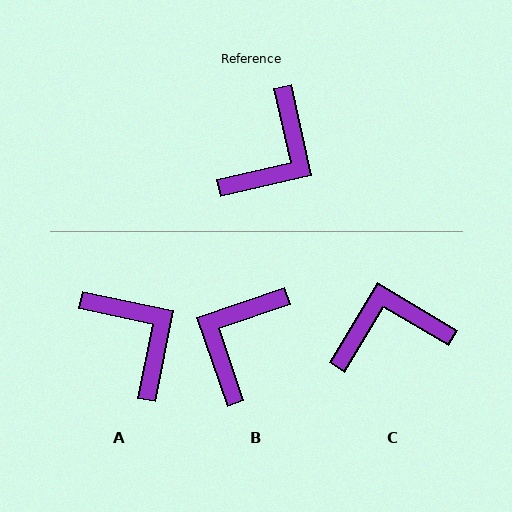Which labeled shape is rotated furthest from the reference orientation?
B, about 174 degrees away.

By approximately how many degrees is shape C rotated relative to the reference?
Approximately 137 degrees counter-clockwise.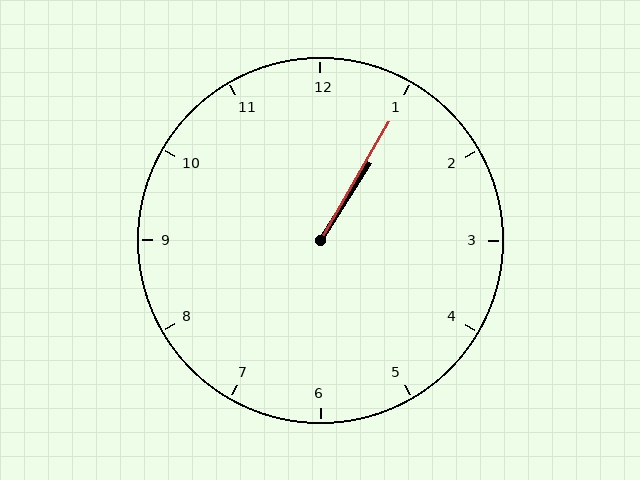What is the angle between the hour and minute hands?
Approximately 2 degrees.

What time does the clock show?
1:05.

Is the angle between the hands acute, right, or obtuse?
It is acute.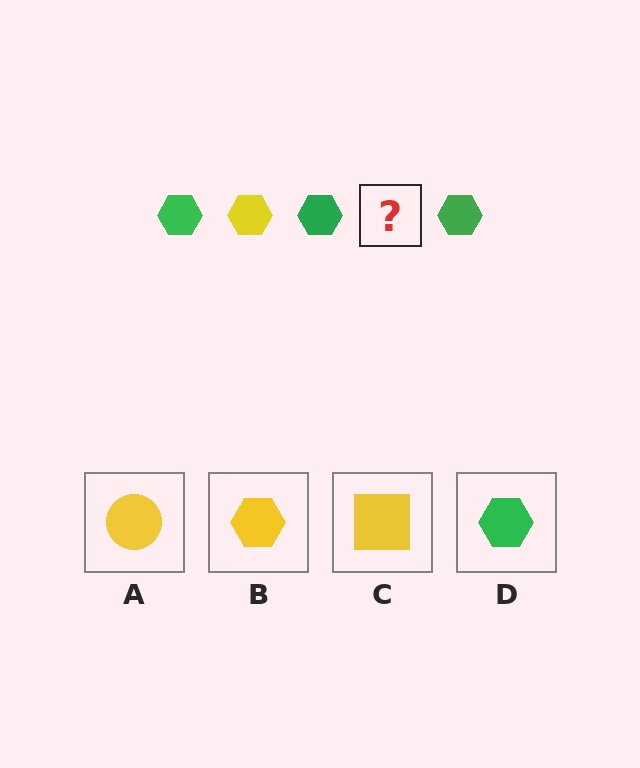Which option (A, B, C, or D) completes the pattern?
B.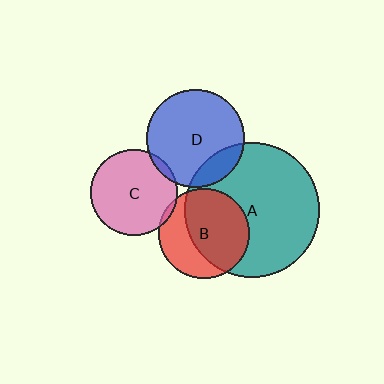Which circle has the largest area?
Circle A (teal).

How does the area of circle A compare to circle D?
Approximately 1.9 times.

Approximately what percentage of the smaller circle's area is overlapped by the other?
Approximately 5%.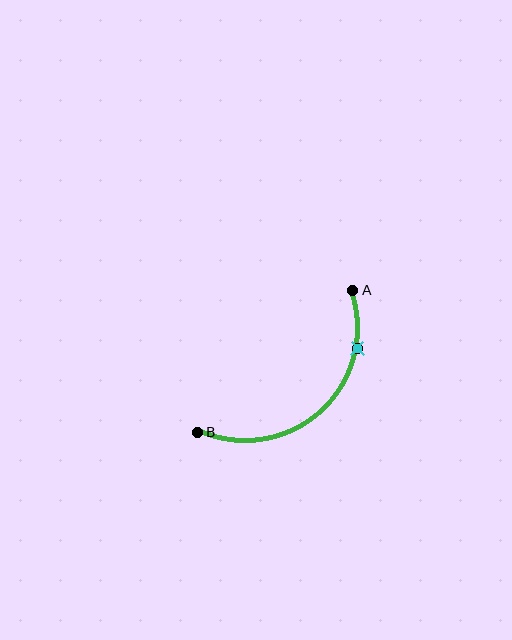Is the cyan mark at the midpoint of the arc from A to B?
No. The cyan mark lies on the arc but is closer to endpoint A. The arc midpoint would be at the point on the curve equidistant along the arc from both A and B.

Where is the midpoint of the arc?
The arc midpoint is the point on the curve farthest from the straight line joining A and B. It sits below and to the right of that line.